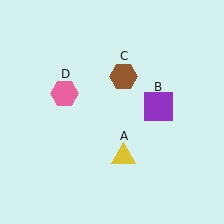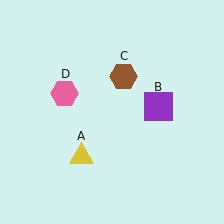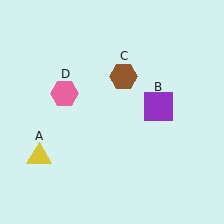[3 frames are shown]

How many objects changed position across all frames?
1 object changed position: yellow triangle (object A).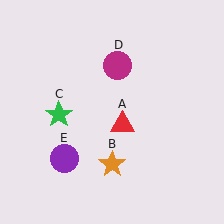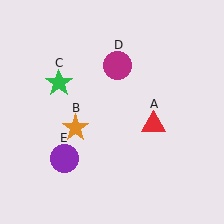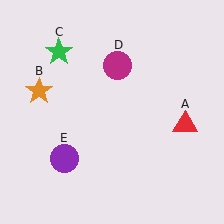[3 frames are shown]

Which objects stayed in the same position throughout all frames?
Magenta circle (object D) and purple circle (object E) remained stationary.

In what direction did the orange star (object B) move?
The orange star (object B) moved up and to the left.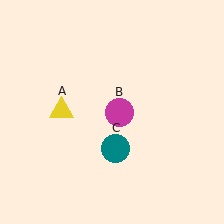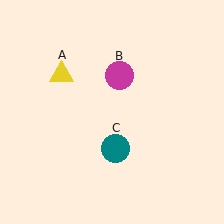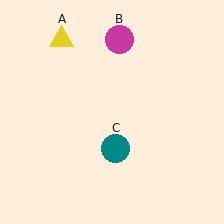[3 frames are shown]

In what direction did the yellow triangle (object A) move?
The yellow triangle (object A) moved up.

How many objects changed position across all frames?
2 objects changed position: yellow triangle (object A), magenta circle (object B).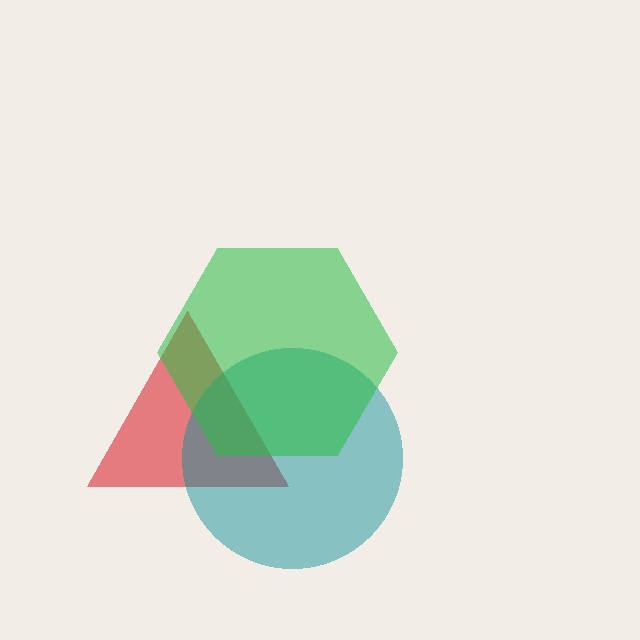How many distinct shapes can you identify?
There are 3 distinct shapes: a red triangle, a teal circle, a green hexagon.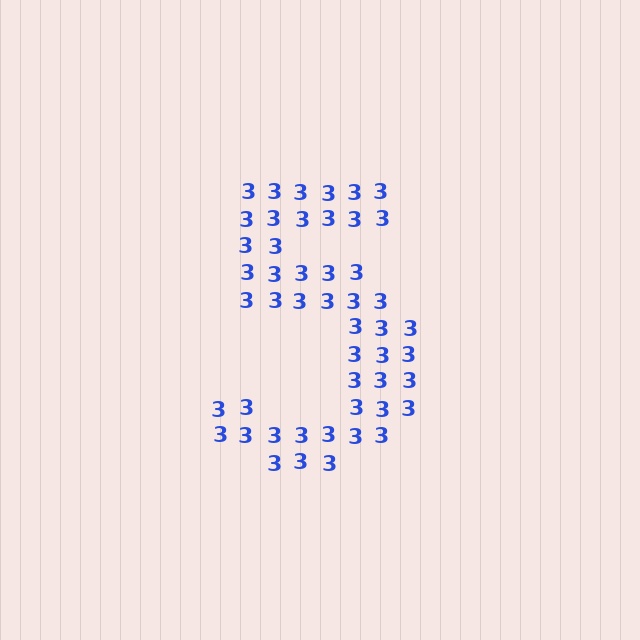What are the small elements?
The small elements are digit 3's.